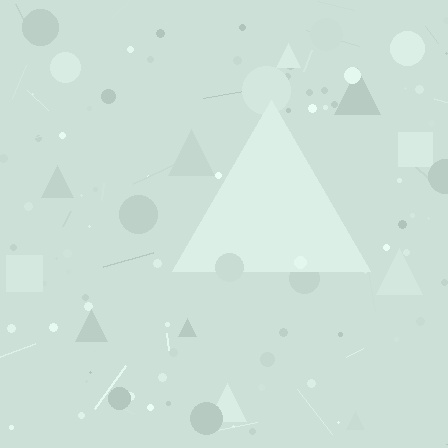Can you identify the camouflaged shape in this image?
The camouflaged shape is a triangle.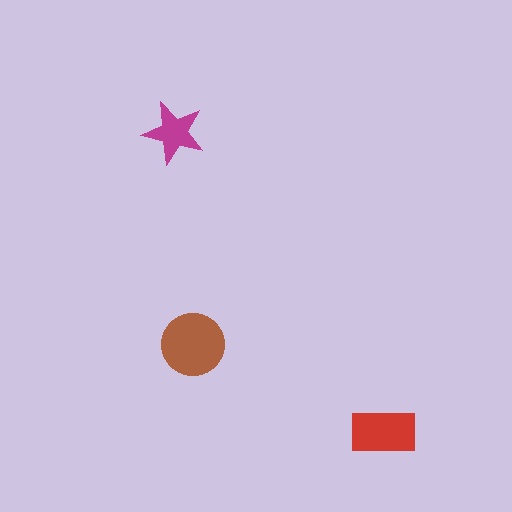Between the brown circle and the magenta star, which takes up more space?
The brown circle.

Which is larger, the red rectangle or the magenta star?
The red rectangle.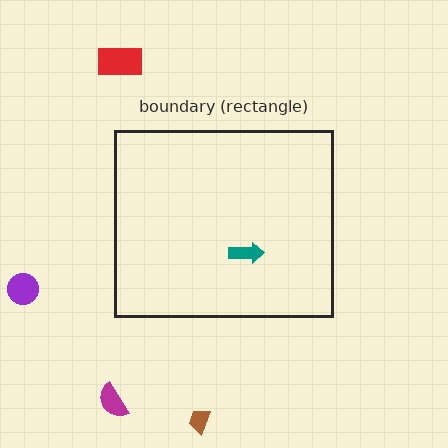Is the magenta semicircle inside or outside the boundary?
Outside.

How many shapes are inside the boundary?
1 inside, 4 outside.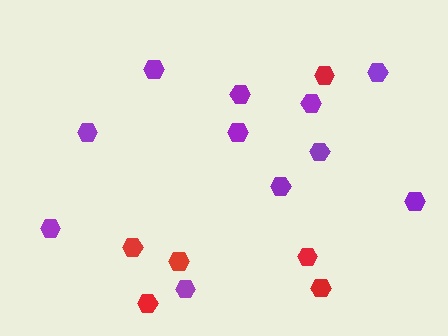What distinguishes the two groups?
There are 2 groups: one group of purple hexagons (11) and one group of red hexagons (6).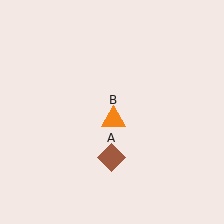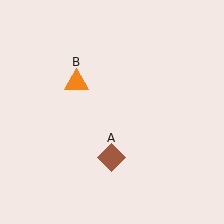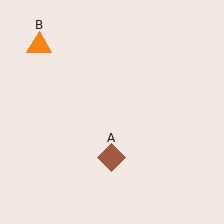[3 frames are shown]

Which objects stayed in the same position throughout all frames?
Brown diamond (object A) remained stationary.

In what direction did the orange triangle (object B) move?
The orange triangle (object B) moved up and to the left.